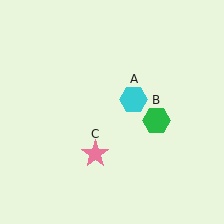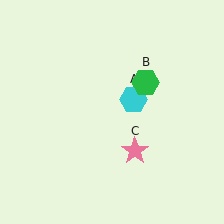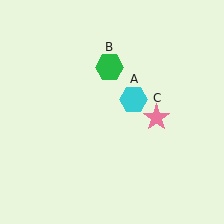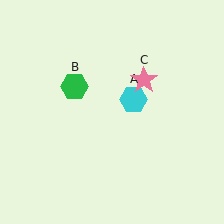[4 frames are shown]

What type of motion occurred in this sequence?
The green hexagon (object B), pink star (object C) rotated counterclockwise around the center of the scene.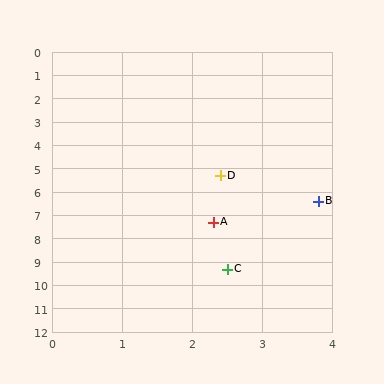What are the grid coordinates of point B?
Point B is at approximately (3.8, 6.4).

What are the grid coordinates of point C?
Point C is at approximately (2.5, 9.3).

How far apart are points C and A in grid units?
Points C and A are about 2.0 grid units apart.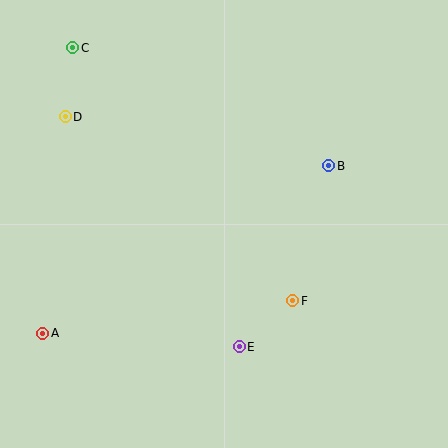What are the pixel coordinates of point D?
Point D is at (65, 117).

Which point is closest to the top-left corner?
Point C is closest to the top-left corner.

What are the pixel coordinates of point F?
Point F is at (293, 301).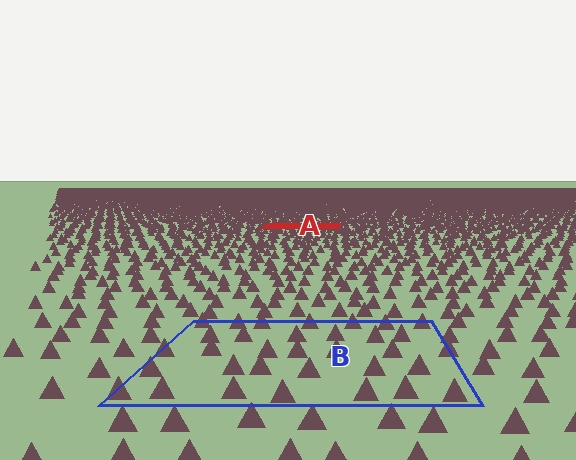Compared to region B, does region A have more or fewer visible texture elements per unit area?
Region A has more texture elements per unit area — they are packed more densely because it is farther away.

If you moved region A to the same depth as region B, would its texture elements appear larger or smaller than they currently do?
They would appear larger. At a closer depth, the same texture elements are projected at a bigger on-screen size.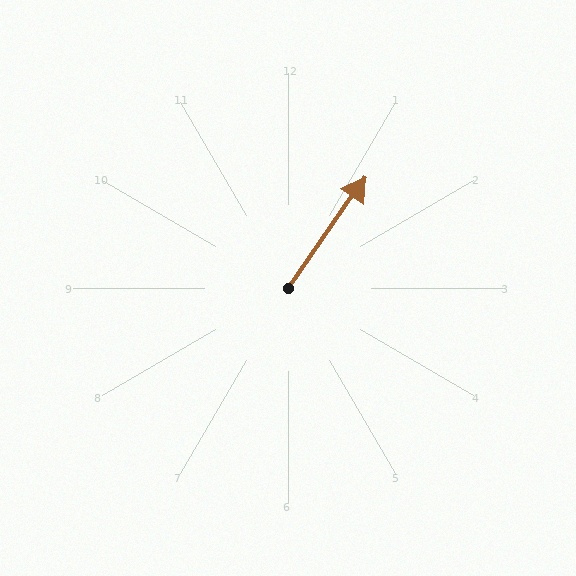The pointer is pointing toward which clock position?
Roughly 1 o'clock.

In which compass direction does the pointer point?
Northeast.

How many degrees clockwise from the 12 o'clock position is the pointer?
Approximately 35 degrees.